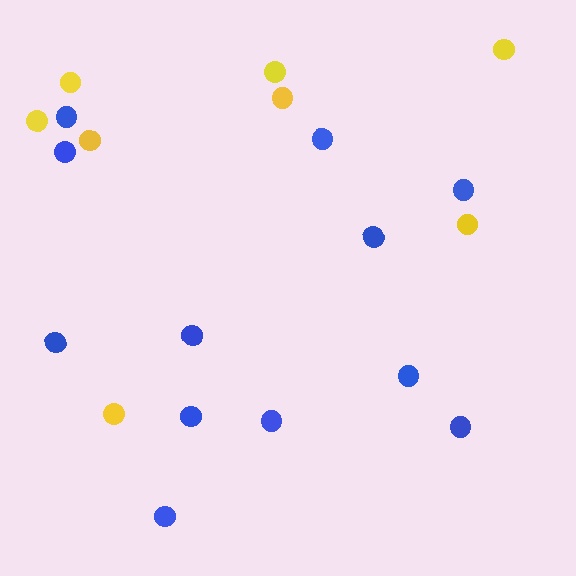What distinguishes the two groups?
There are 2 groups: one group of yellow circles (8) and one group of blue circles (12).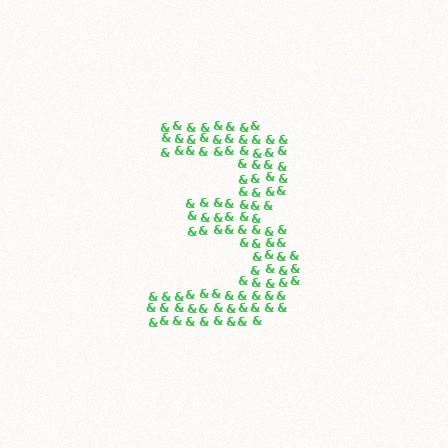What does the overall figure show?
The overall figure shows the digit 3.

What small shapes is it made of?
It is made of small ampersands.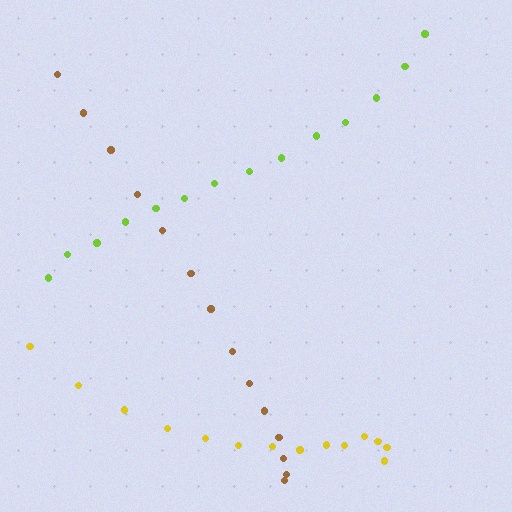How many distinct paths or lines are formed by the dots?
There are 3 distinct paths.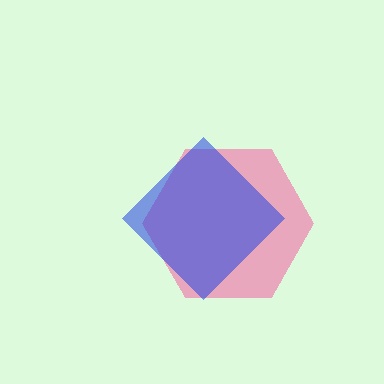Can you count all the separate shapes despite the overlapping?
Yes, there are 2 separate shapes.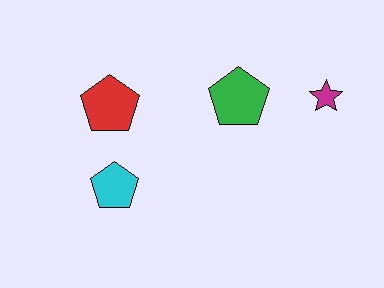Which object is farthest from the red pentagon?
The magenta star is farthest from the red pentagon.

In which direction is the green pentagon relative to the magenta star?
The green pentagon is to the left of the magenta star.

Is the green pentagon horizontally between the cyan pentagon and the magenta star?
Yes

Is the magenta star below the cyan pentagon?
No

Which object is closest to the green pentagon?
The magenta star is closest to the green pentagon.